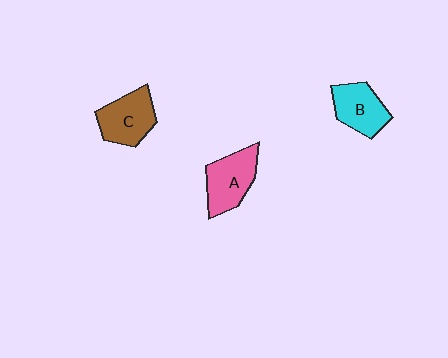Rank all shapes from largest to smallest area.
From largest to smallest: A (pink), C (brown), B (cyan).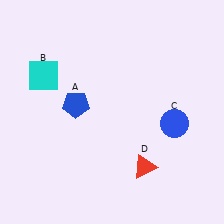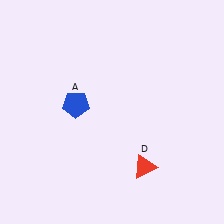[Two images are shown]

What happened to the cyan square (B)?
The cyan square (B) was removed in Image 2. It was in the top-left area of Image 1.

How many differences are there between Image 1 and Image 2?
There are 2 differences between the two images.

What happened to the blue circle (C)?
The blue circle (C) was removed in Image 2. It was in the bottom-right area of Image 1.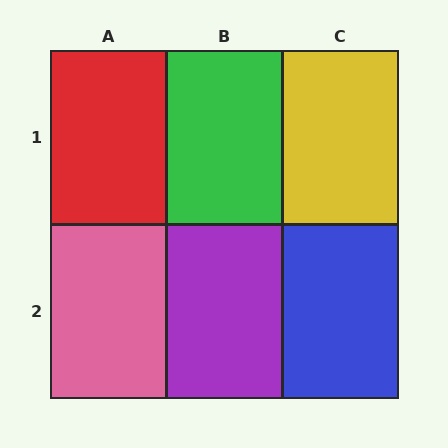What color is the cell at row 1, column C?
Yellow.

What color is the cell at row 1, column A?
Red.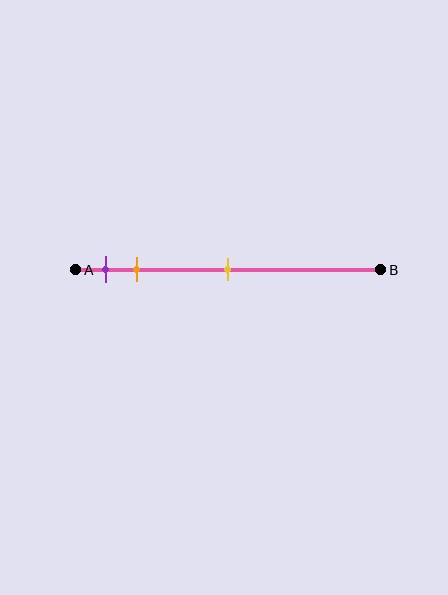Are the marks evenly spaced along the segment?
No, the marks are not evenly spaced.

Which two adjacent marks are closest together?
The purple and orange marks are the closest adjacent pair.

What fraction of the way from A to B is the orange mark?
The orange mark is approximately 20% (0.2) of the way from A to B.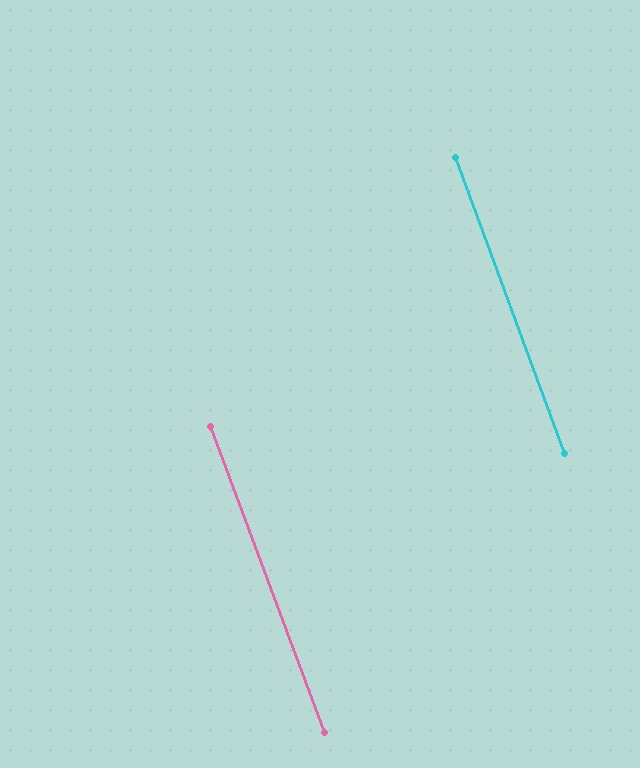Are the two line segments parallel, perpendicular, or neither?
Parallel — their directions differ by only 0.2°.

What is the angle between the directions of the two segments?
Approximately 0 degrees.